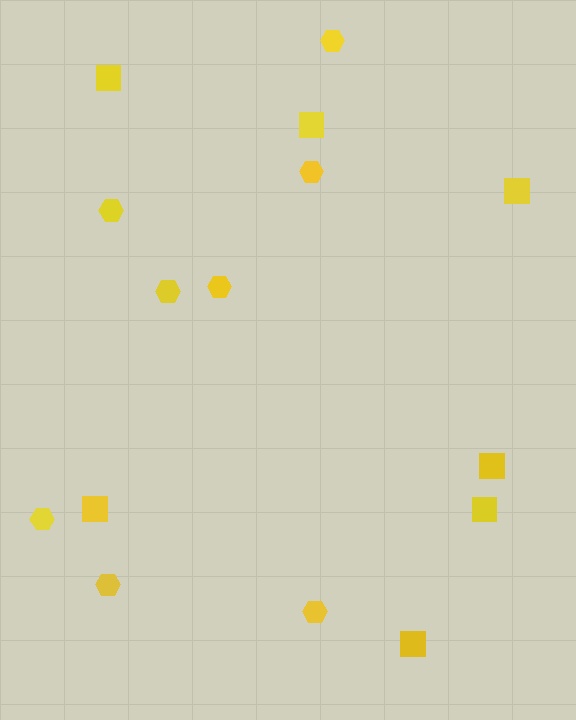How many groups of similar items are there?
There are 2 groups: one group of hexagons (8) and one group of squares (7).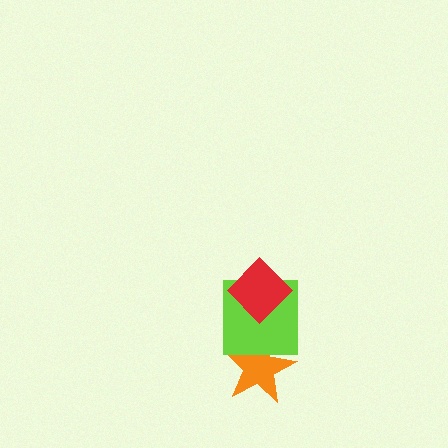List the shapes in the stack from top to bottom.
From top to bottom: the red diamond, the lime square, the orange star.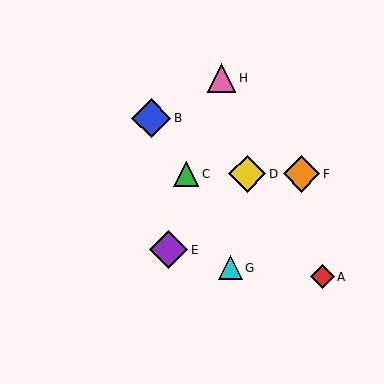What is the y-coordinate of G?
Object G is at y≈268.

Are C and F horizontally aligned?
Yes, both are at y≈174.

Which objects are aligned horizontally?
Objects C, D, F are aligned horizontally.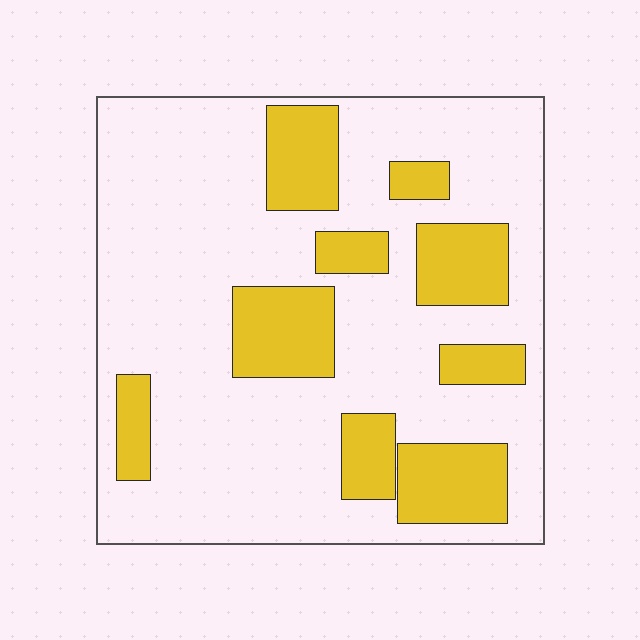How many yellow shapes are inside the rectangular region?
9.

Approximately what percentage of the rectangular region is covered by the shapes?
Approximately 25%.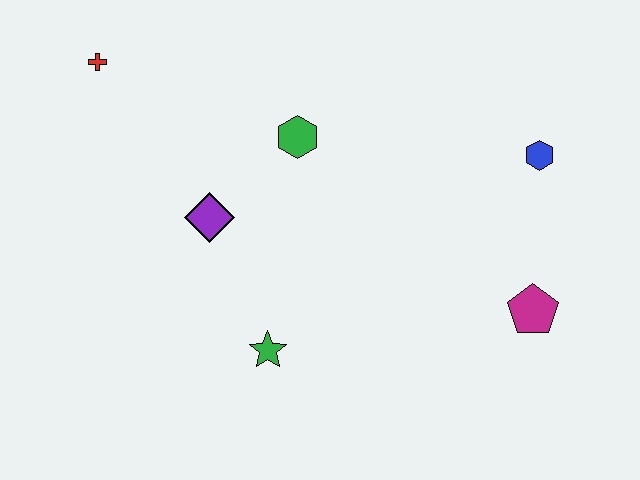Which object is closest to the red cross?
The purple diamond is closest to the red cross.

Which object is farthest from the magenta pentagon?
The red cross is farthest from the magenta pentagon.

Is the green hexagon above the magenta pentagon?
Yes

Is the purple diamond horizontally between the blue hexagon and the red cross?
Yes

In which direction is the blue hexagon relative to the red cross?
The blue hexagon is to the right of the red cross.